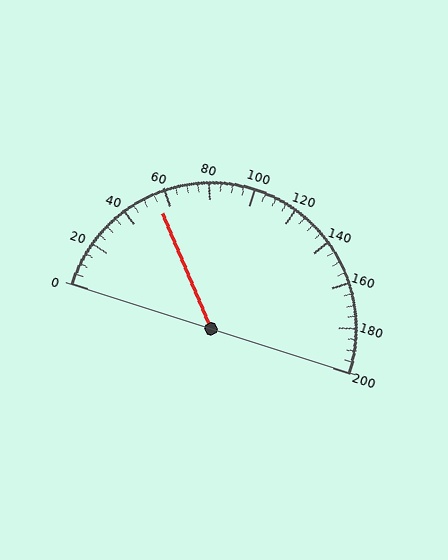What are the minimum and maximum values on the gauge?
The gauge ranges from 0 to 200.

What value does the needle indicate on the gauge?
The needle indicates approximately 55.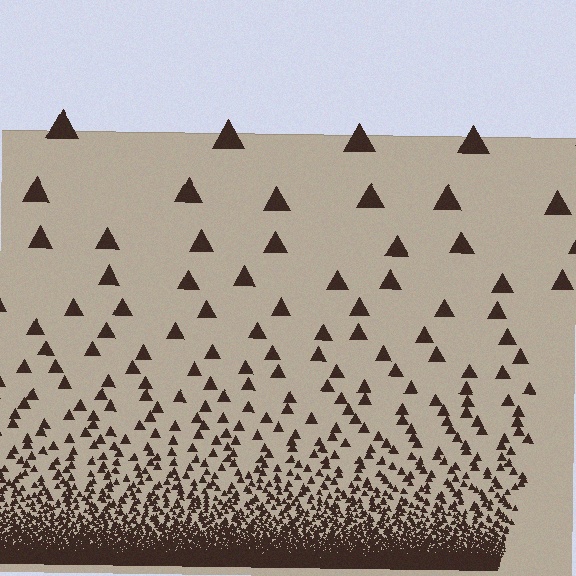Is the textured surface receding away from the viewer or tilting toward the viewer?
The surface appears to tilt toward the viewer. Texture elements get larger and sparser toward the top.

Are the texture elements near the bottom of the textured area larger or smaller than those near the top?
Smaller. The gradient is inverted — elements near the bottom are smaller and denser.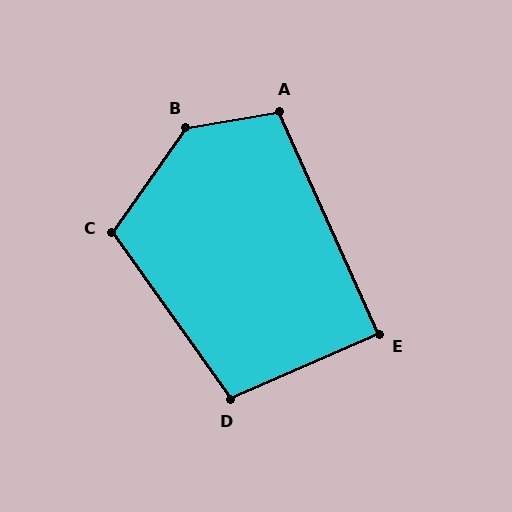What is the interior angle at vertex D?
Approximately 102 degrees (obtuse).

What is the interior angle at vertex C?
Approximately 110 degrees (obtuse).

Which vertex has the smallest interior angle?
E, at approximately 90 degrees.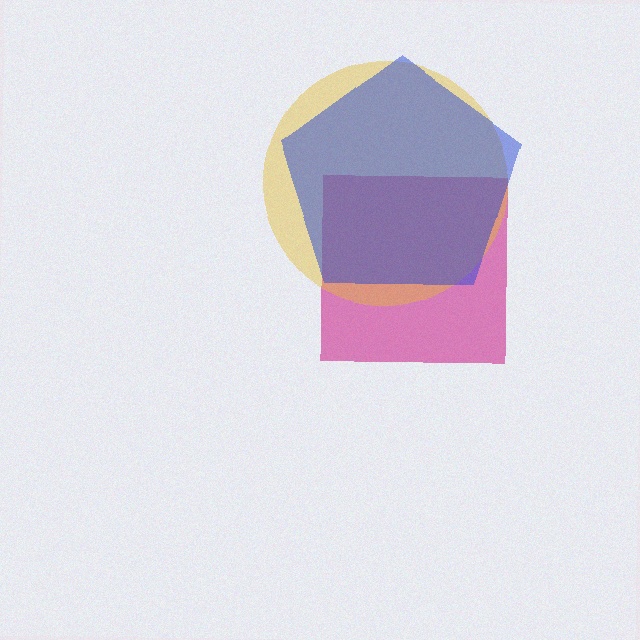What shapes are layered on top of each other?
The layered shapes are: a magenta square, a yellow circle, a blue pentagon.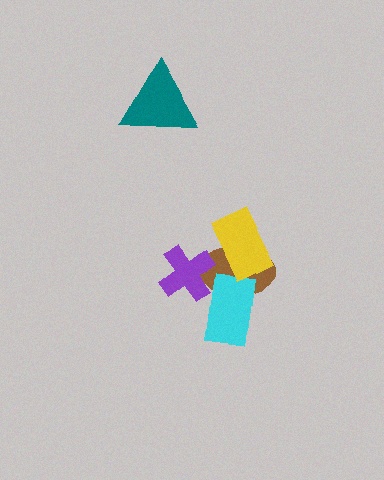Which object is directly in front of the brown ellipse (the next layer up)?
The cyan rectangle is directly in front of the brown ellipse.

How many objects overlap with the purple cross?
1 object overlaps with the purple cross.